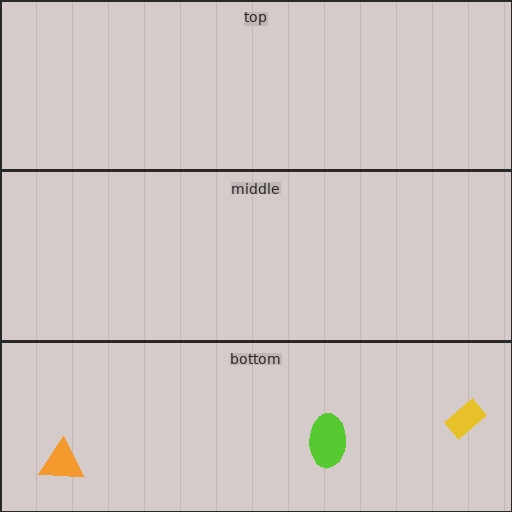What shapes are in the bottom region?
The orange triangle, the lime ellipse, the yellow rectangle.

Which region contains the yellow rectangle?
The bottom region.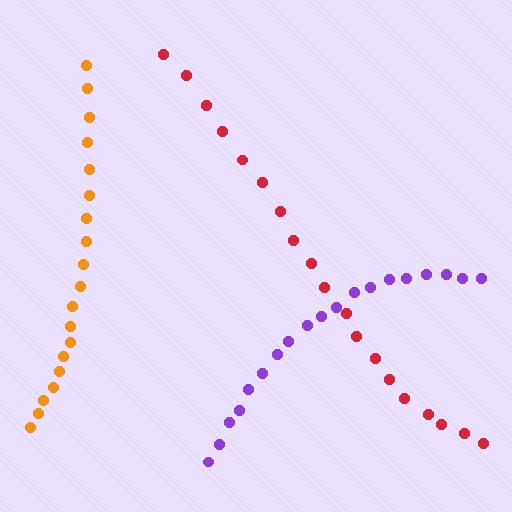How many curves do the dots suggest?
There are 3 distinct paths.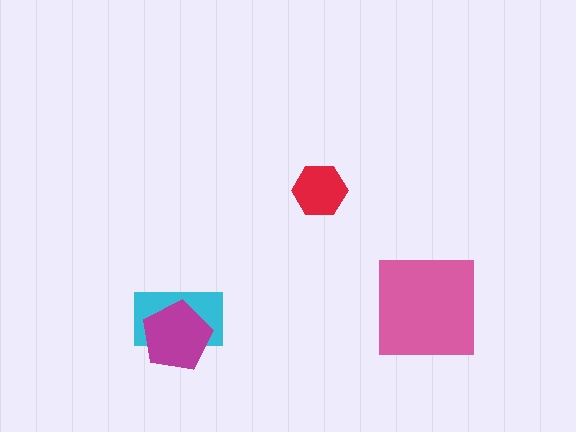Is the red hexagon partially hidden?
No, no other shape covers it.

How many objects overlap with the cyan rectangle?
1 object overlaps with the cyan rectangle.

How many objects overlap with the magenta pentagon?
1 object overlaps with the magenta pentagon.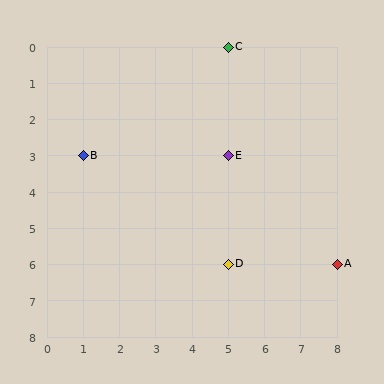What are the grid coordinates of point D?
Point D is at grid coordinates (5, 6).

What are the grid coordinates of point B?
Point B is at grid coordinates (1, 3).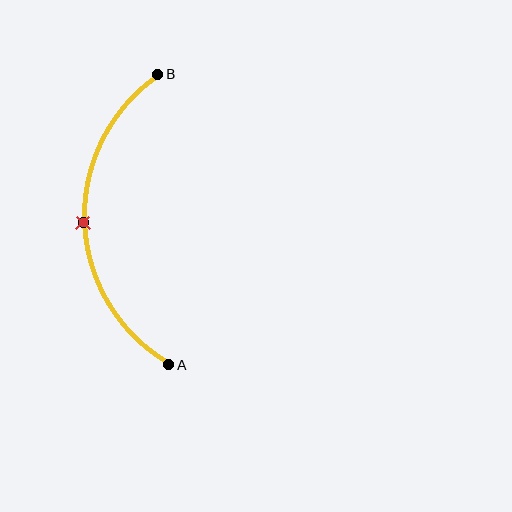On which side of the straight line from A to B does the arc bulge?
The arc bulges to the left of the straight line connecting A and B.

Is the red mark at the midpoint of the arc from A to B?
Yes. The red mark lies on the arc at equal arc-length from both A and B — it is the arc midpoint.